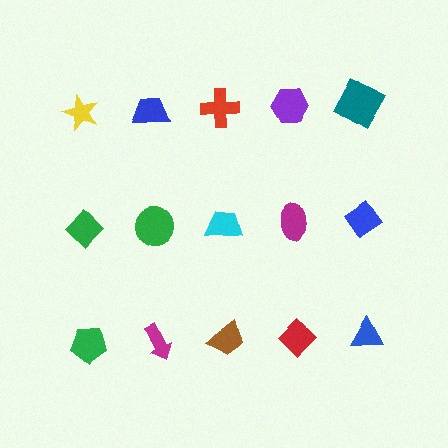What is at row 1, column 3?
A red cross.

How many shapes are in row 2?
5 shapes.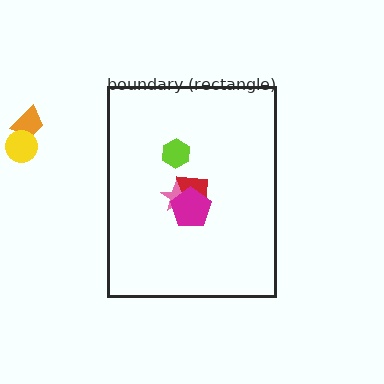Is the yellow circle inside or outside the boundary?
Outside.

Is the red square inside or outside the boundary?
Inside.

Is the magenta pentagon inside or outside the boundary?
Inside.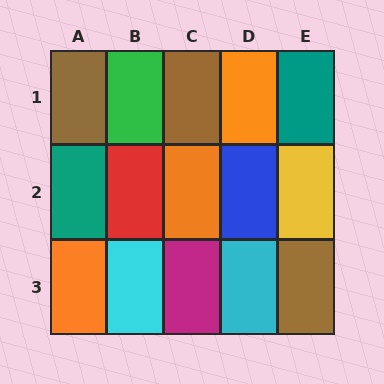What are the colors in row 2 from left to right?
Teal, red, orange, blue, yellow.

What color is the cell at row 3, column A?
Orange.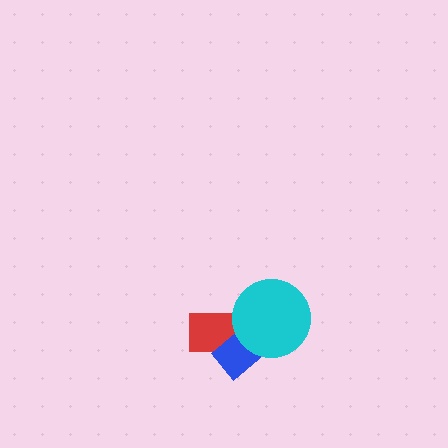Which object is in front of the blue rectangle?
The cyan circle is in front of the blue rectangle.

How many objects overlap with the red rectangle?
2 objects overlap with the red rectangle.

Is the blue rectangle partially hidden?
Yes, it is partially covered by another shape.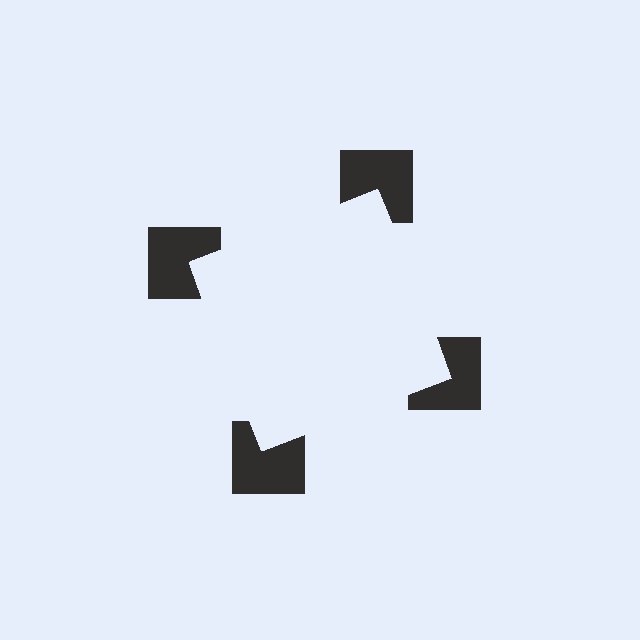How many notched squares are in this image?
There are 4 — one at each vertex of the illusory square.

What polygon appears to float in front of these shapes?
An illusory square — its edges are inferred from the aligned wedge cuts in the notched squares, not physically drawn.